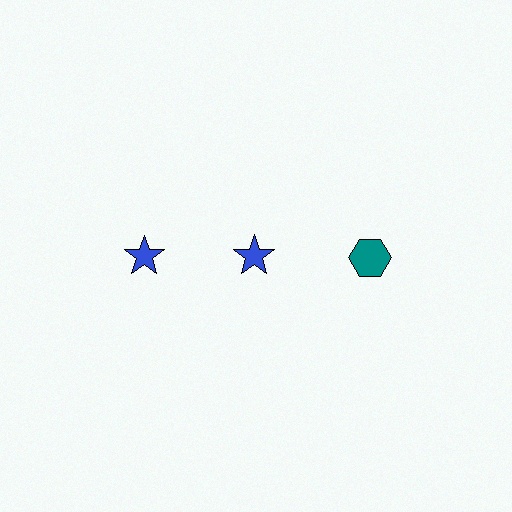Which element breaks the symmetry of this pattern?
The teal hexagon in the top row, center column breaks the symmetry. All other shapes are blue stars.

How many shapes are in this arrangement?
There are 3 shapes arranged in a grid pattern.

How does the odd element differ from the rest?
It differs in both color (teal instead of blue) and shape (hexagon instead of star).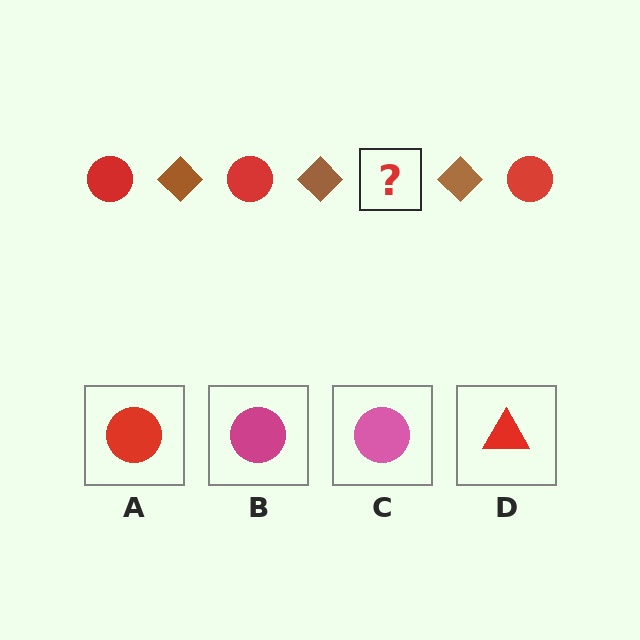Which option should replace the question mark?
Option A.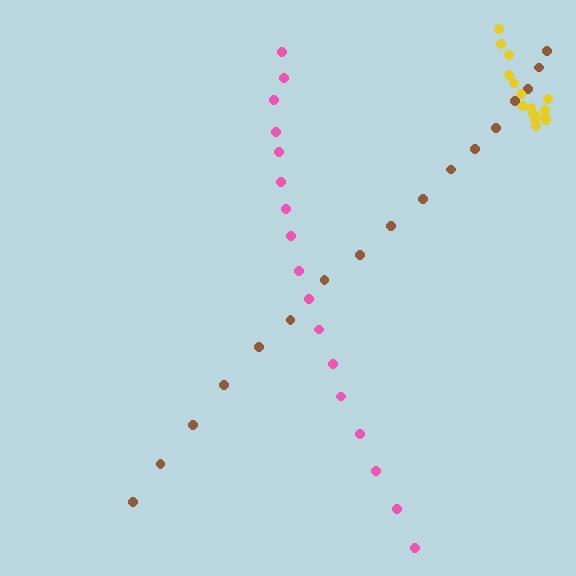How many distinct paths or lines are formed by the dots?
There are 3 distinct paths.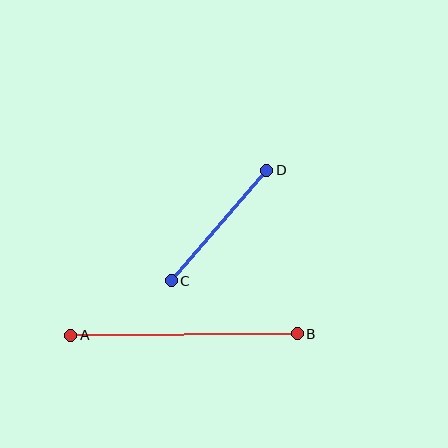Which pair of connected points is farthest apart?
Points A and B are farthest apart.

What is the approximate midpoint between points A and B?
The midpoint is at approximately (184, 334) pixels.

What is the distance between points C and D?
The distance is approximately 146 pixels.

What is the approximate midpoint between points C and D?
The midpoint is at approximately (219, 225) pixels.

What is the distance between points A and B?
The distance is approximately 227 pixels.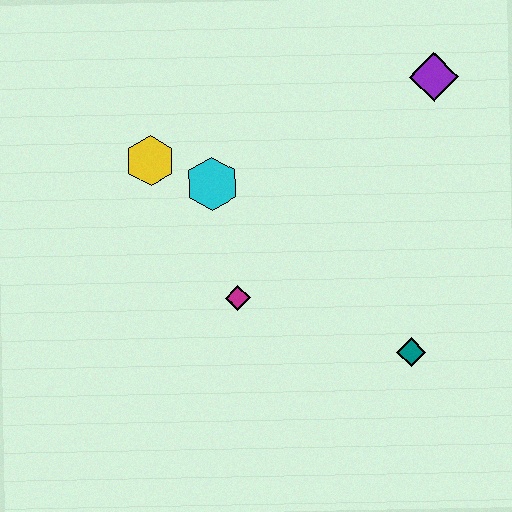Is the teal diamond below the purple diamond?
Yes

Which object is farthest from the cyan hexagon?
The teal diamond is farthest from the cyan hexagon.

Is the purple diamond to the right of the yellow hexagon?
Yes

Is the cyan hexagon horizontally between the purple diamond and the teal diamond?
No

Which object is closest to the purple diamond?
The cyan hexagon is closest to the purple diamond.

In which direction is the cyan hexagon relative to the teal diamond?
The cyan hexagon is to the left of the teal diamond.